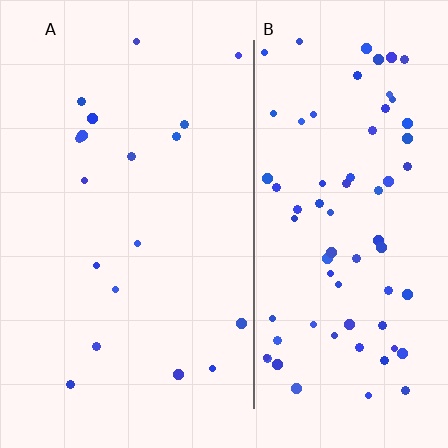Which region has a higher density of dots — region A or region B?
B (the right).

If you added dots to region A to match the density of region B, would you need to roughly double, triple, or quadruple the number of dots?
Approximately quadruple.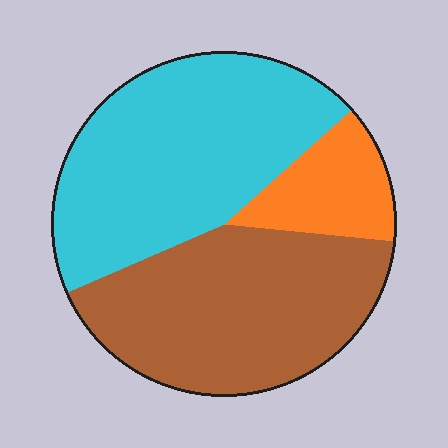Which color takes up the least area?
Orange, at roughly 15%.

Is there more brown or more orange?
Brown.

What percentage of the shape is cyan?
Cyan covers around 45% of the shape.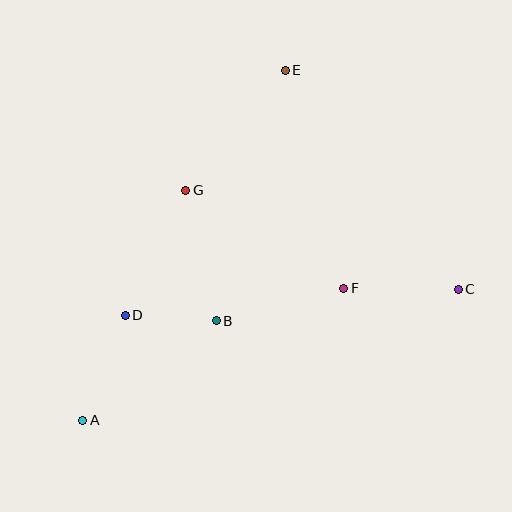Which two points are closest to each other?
Points B and D are closest to each other.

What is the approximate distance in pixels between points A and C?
The distance between A and C is approximately 398 pixels.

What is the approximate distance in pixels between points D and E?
The distance between D and E is approximately 292 pixels.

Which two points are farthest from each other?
Points A and E are farthest from each other.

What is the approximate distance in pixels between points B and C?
The distance between B and C is approximately 244 pixels.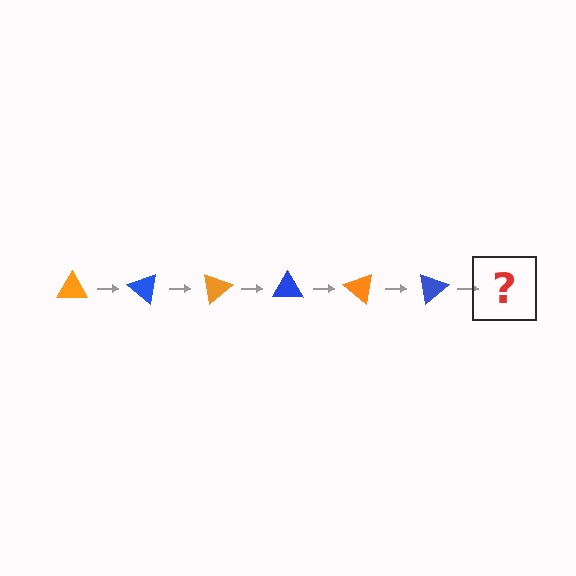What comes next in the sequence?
The next element should be an orange triangle, rotated 240 degrees from the start.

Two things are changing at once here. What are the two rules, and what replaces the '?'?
The two rules are that it rotates 40 degrees each step and the color cycles through orange and blue. The '?' should be an orange triangle, rotated 240 degrees from the start.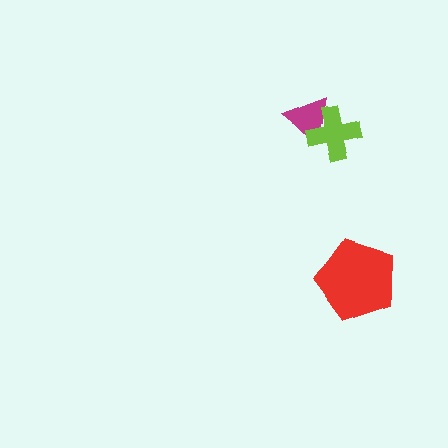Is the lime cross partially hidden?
No, no other shape covers it.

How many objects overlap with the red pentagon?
0 objects overlap with the red pentagon.